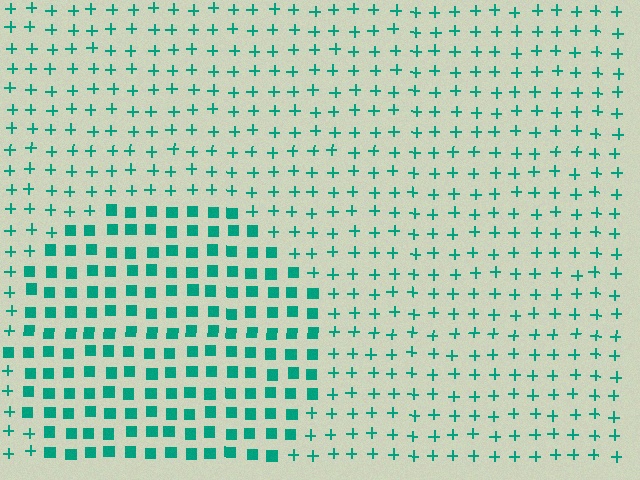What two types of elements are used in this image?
The image uses squares inside the circle region and plus signs outside it.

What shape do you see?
I see a circle.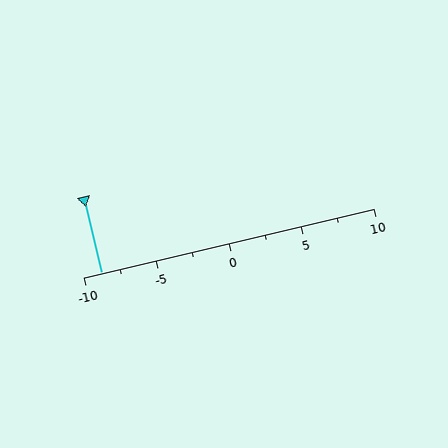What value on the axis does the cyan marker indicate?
The marker indicates approximately -8.8.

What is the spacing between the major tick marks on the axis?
The major ticks are spaced 5 apart.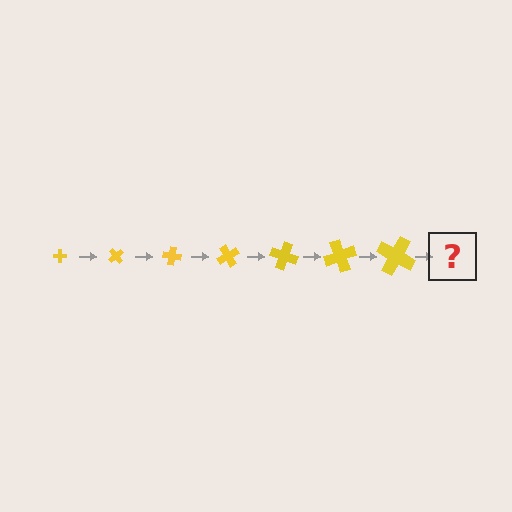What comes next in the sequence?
The next element should be a cross, larger than the previous one and rotated 350 degrees from the start.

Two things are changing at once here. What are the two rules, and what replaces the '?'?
The two rules are that the cross grows larger each step and it rotates 50 degrees each step. The '?' should be a cross, larger than the previous one and rotated 350 degrees from the start.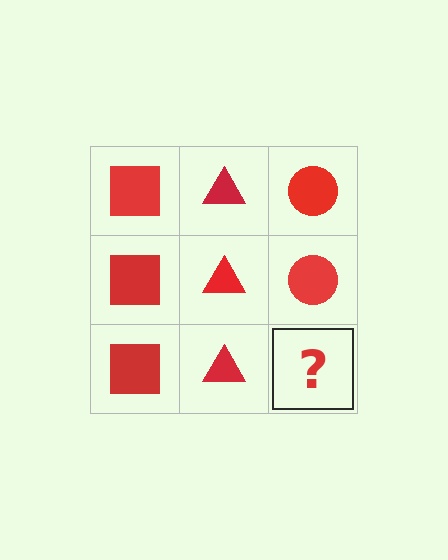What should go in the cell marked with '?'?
The missing cell should contain a red circle.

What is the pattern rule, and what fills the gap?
The rule is that each column has a consistent shape. The gap should be filled with a red circle.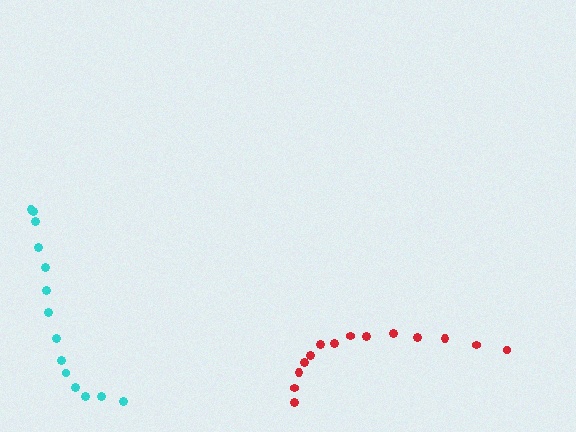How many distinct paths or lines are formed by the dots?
There are 2 distinct paths.